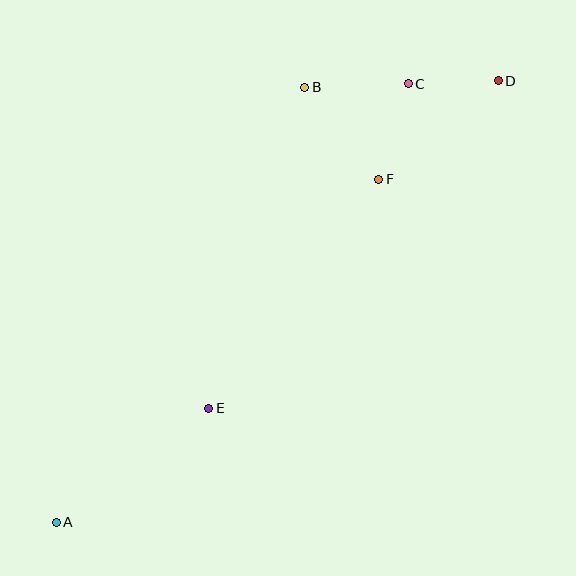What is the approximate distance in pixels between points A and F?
The distance between A and F is approximately 471 pixels.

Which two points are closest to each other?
Points C and D are closest to each other.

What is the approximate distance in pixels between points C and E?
The distance between C and E is approximately 381 pixels.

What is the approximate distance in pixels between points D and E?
The distance between D and E is approximately 437 pixels.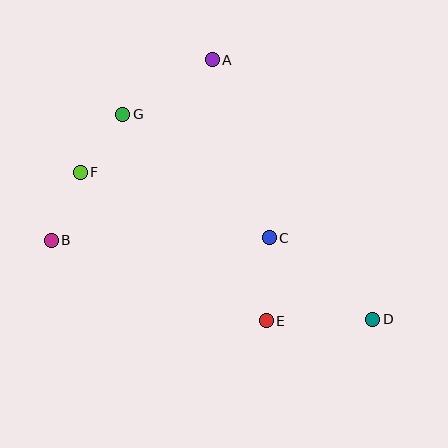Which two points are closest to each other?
Points F and G are closest to each other.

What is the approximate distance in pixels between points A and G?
The distance between A and G is approximately 105 pixels.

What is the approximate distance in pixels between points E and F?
The distance between E and F is approximately 238 pixels.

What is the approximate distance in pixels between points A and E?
The distance between A and E is approximately 267 pixels.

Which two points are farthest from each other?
Points B and D are farthest from each other.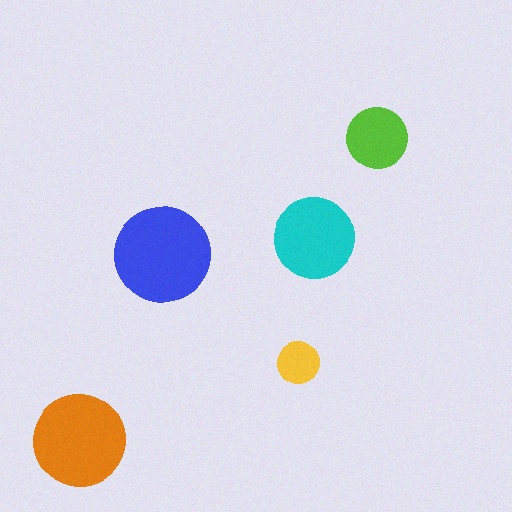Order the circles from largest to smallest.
the blue one, the orange one, the cyan one, the lime one, the yellow one.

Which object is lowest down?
The orange circle is bottommost.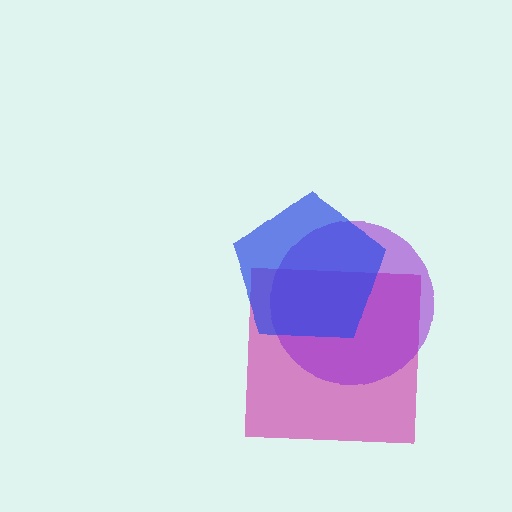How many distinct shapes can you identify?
There are 3 distinct shapes: a magenta square, a purple circle, a blue pentagon.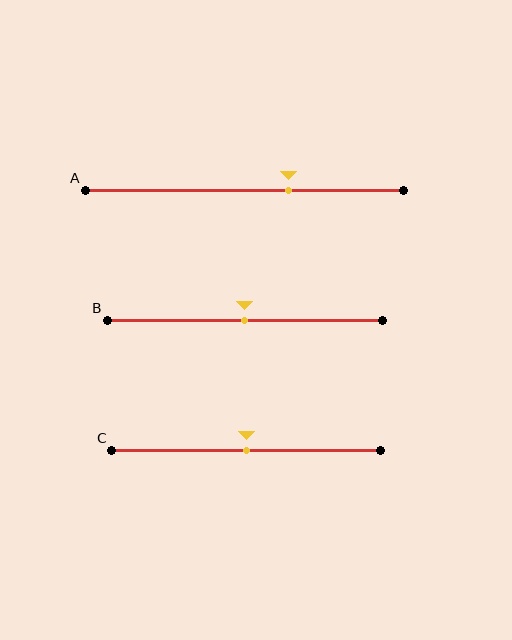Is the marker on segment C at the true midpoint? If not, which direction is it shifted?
Yes, the marker on segment C is at the true midpoint.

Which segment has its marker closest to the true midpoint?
Segment B has its marker closest to the true midpoint.